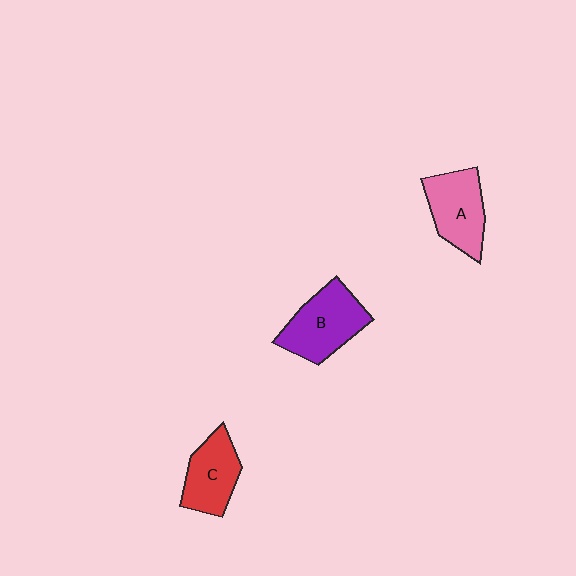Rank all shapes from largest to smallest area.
From largest to smallest: B (purple), A (pink), C (red).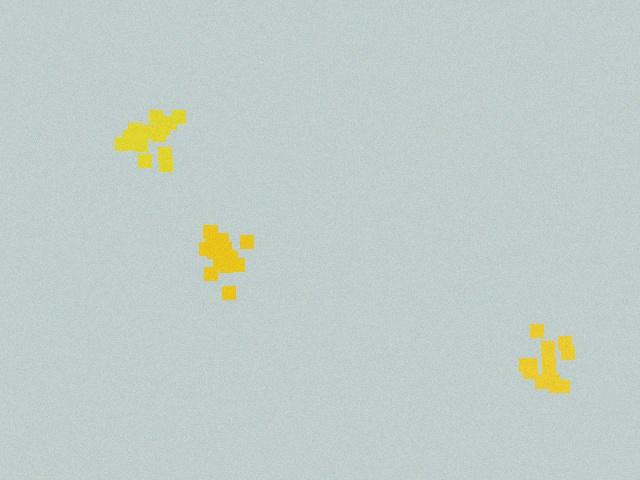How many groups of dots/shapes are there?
There are 3 groups.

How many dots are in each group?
Group 1: 20 dots, Group 2: 15 dots, Group 3: 15 dots (50 total).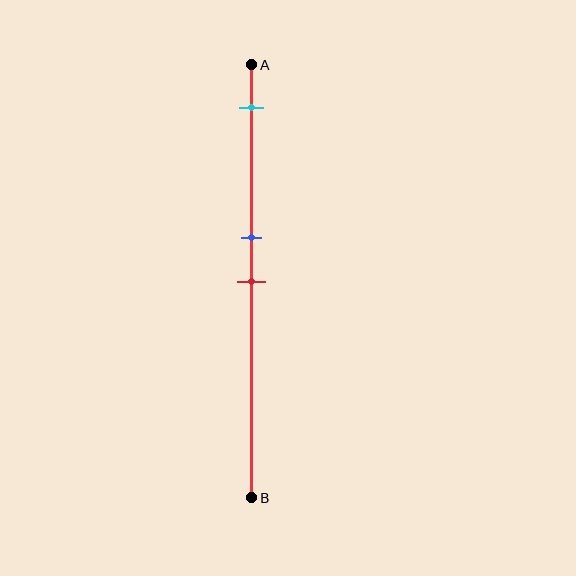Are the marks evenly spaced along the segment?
No, the marks are not evenly spaced.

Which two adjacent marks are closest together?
The blue and red marks are the closest adjacent pair.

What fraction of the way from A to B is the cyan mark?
The cyan mark is approximately 10% (0.1) of the way from A to B.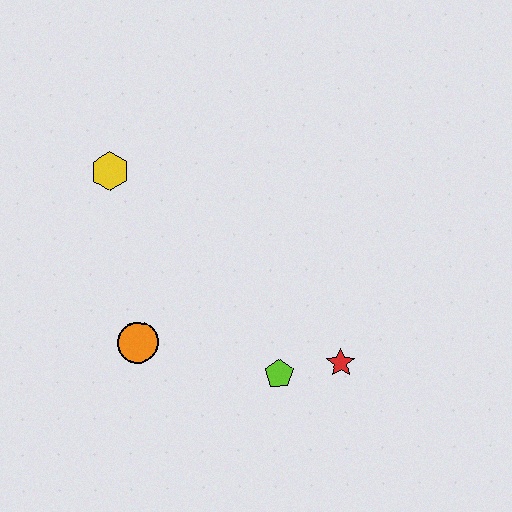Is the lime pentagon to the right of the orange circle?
Yes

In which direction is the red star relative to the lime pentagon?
The red star is to the right of the lime pentagon.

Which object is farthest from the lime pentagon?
The yellow hexagon is farthest from the lime pentagon.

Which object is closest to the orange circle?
The lime pentagon is closest to the orange circle.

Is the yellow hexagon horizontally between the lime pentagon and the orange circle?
No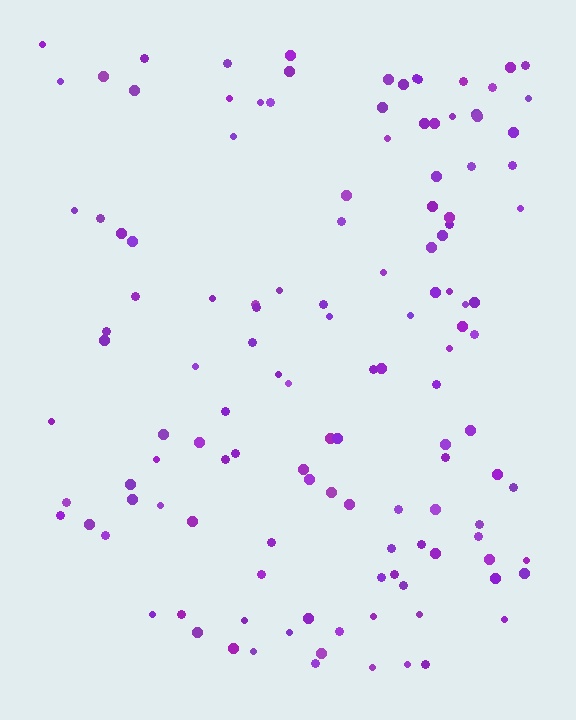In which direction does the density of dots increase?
From left to right, with the right side densest.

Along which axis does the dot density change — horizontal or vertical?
Horizontal.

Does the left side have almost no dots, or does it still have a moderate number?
Still a moderate number, just noticeably fewer than the right.